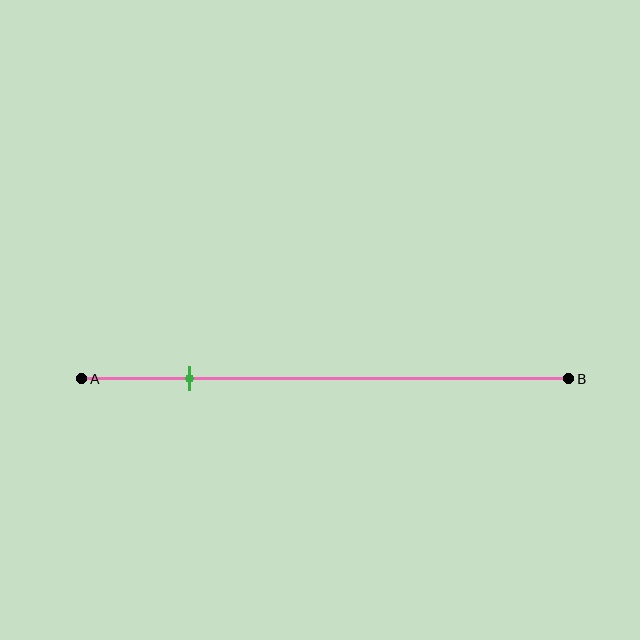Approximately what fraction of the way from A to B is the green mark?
The green mark is approximately 20% of the way from A to B.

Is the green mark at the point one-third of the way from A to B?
No, the mark is at about 20% from A, not at the 33% one-third point.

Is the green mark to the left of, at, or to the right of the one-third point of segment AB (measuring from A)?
The green mark is to the left of the one-third point of segment AB.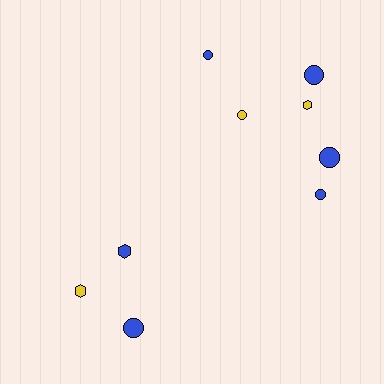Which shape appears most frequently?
Circle, with 6 objects.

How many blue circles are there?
There are 5 blue circles.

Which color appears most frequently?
Blue, with 6 objects.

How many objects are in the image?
There are 9 objects.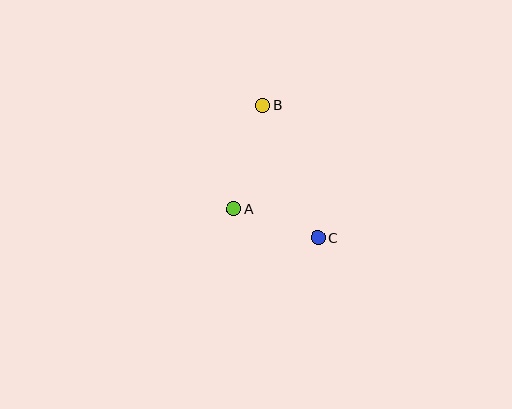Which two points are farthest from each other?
Points B and C are farthest from each other.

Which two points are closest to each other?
Points A and C are closest to each other.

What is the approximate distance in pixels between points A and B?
The distance between A and B is approximately 108 pixels.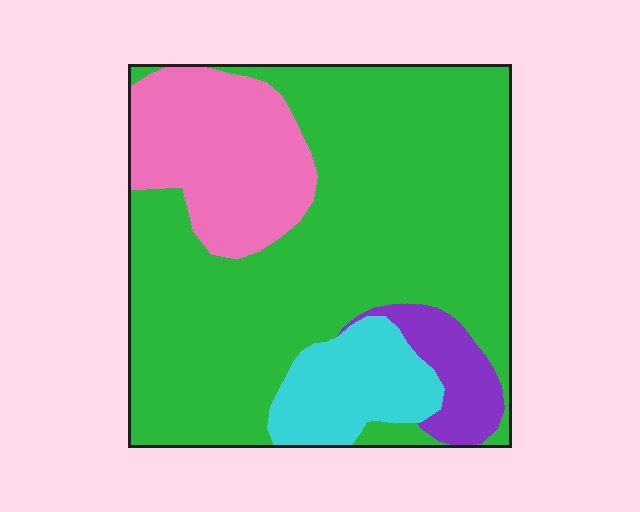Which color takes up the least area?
Purple, at roughly 5%.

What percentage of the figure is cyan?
Cyan covers around 10% of the figure.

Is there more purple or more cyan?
Cyan.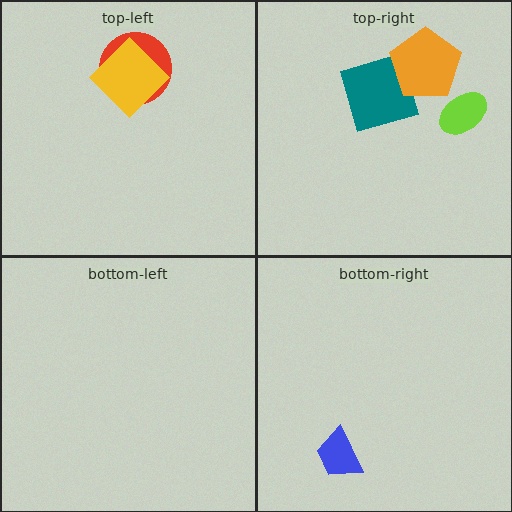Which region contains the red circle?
The top-left region.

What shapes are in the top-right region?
The lime ellipse, the teal diamond, the orange pentagon.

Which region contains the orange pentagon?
The top-right region.